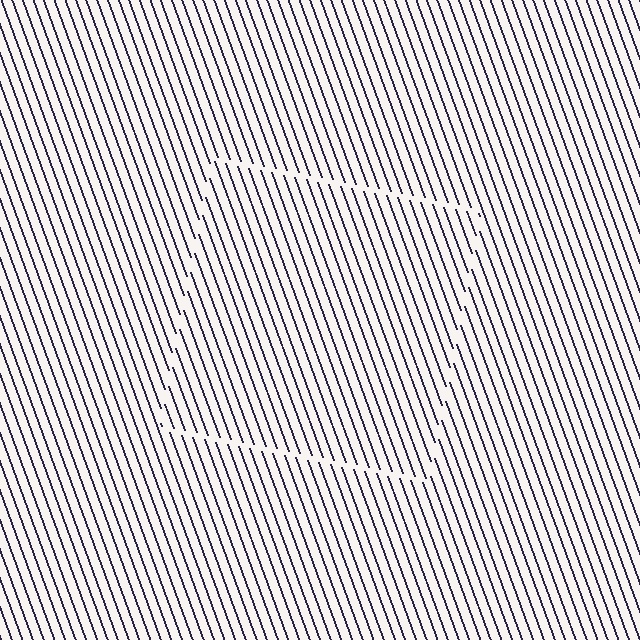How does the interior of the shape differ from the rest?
The interior of the shape contains the same grating, shifted by half a period — the contour is defined by the phase discontinuity where line-ends from the inner and outer gratings abut.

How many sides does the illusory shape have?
4 sides — the line-ends trace a square.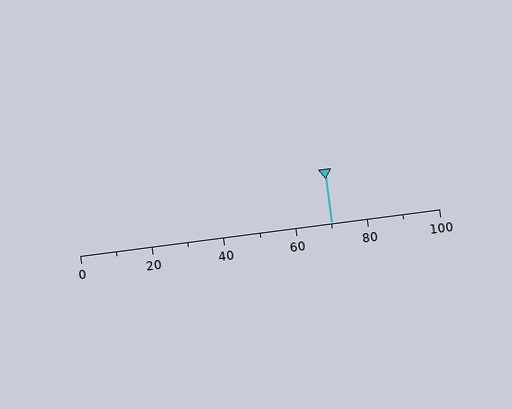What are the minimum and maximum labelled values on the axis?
The axis runs from 0 to 100.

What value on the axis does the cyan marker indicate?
The marker indicates approximately 70.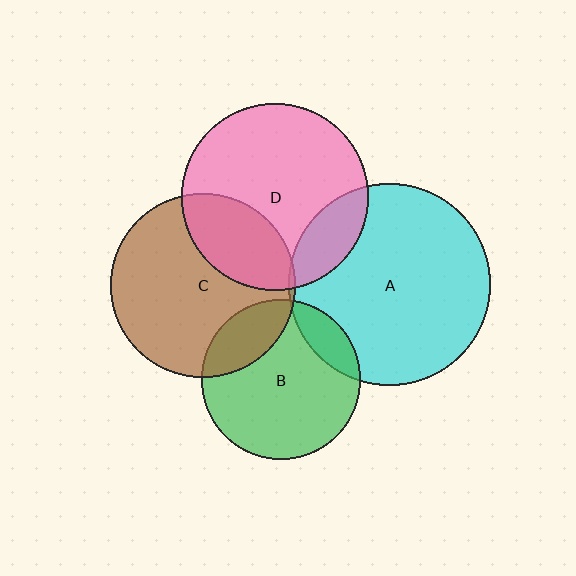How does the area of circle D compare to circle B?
Approximately 1.4 times.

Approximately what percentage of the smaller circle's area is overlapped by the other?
Approximately 30%.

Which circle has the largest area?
Circle A (cyan).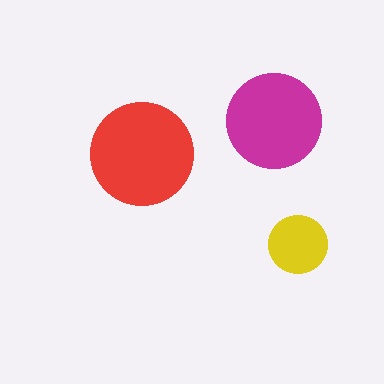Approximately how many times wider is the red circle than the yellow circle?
About 2 times wider.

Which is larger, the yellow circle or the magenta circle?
The magenta one.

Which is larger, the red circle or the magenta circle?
The red one.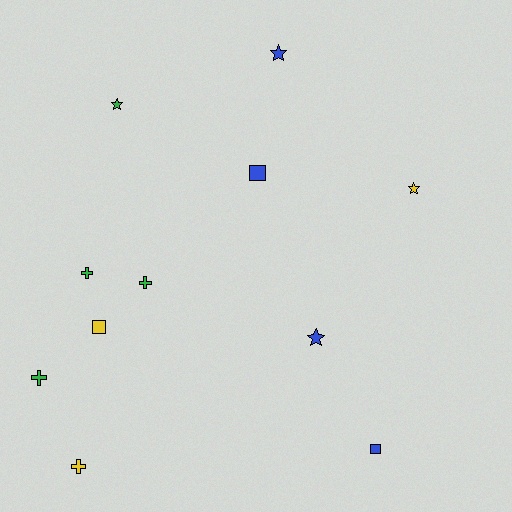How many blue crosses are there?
There are no blue crosses.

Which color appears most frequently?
Green, with 4 objects.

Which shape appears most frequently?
Star, with 4 objects.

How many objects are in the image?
There are 11 objects.